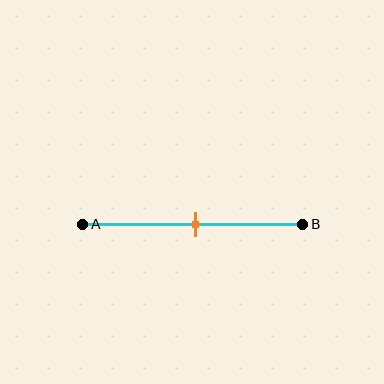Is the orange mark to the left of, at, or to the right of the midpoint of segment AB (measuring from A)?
The orange mark is approximately at the midpoint of segment AB.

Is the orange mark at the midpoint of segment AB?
Yes, the mark is approximately at the midpoint.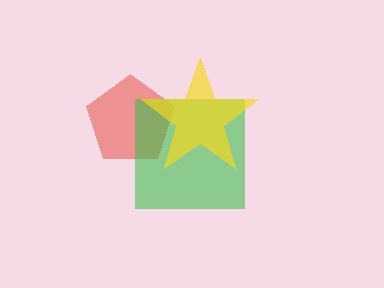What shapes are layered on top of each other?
The layered shapes are: a red pentagon, a green square, a yellow star.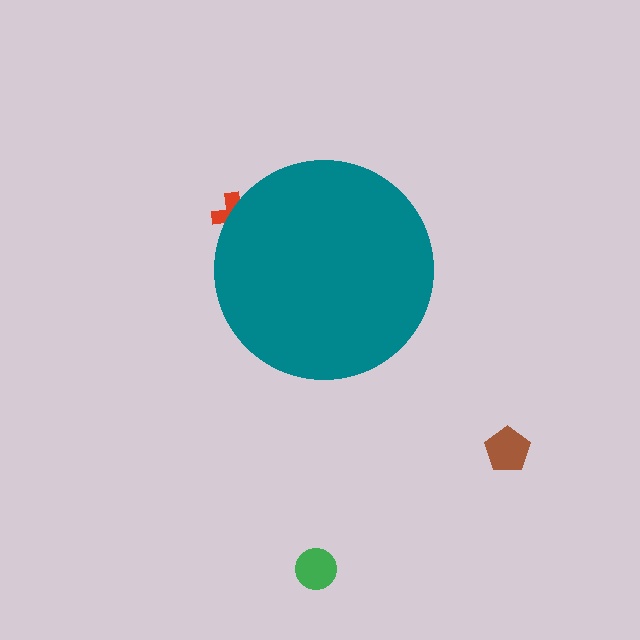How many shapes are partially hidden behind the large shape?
1 shape is partially hidden.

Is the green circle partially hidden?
No, the green circle is fully visible.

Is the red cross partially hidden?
Yes, the red cross is partially hidden behind the teal circle.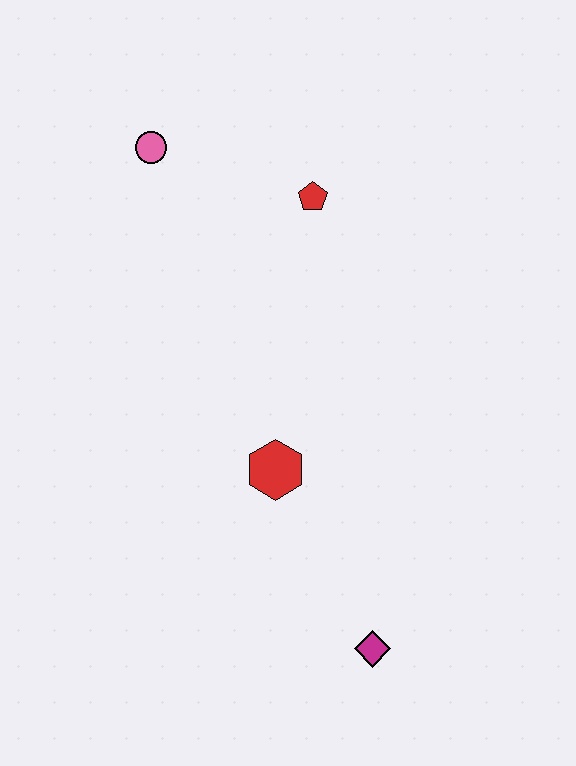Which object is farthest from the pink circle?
The magenta diamond is farthest from the pink circle.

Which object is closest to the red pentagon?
The pink circle is closest to the red pentagon.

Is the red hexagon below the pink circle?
Yes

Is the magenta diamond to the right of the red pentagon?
Yes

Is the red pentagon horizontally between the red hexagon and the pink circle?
No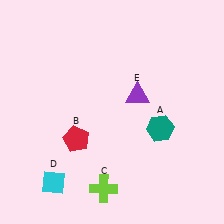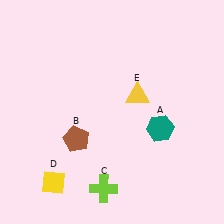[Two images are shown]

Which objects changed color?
B changed from red to brown. D changed from cyan to yellow. E changed from purple to yellow.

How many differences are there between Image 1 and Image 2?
There are 3 differences between the two images.